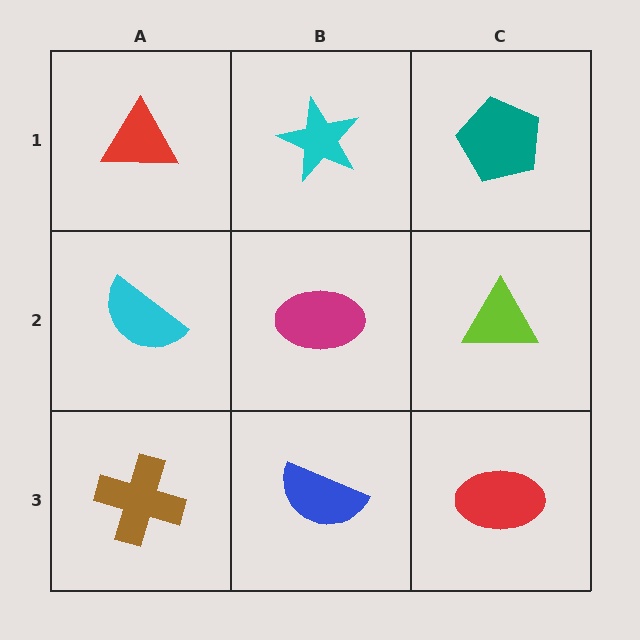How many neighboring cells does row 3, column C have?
2.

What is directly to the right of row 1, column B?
A teal pentagon.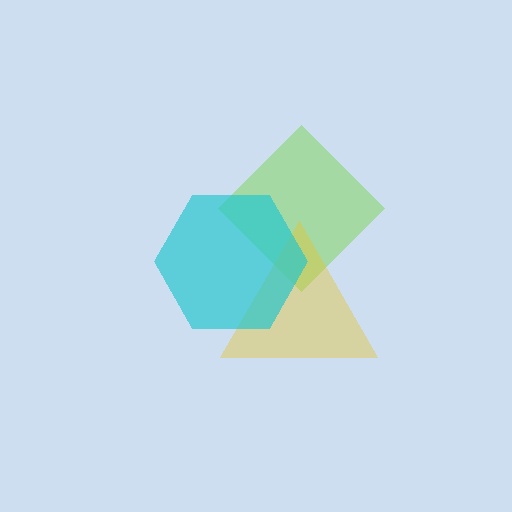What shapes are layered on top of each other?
The layered shapes are: a lime diamond, a yellow triangle, a cyan hexagon.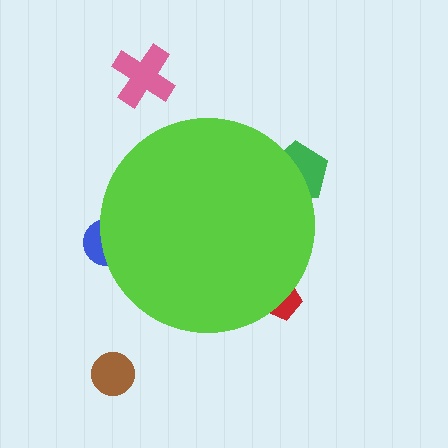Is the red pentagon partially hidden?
Yes, the red pentagon is partially hidden behind the lime circle.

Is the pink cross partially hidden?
No, the pink cross is fully visible.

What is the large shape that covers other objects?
A lime circle.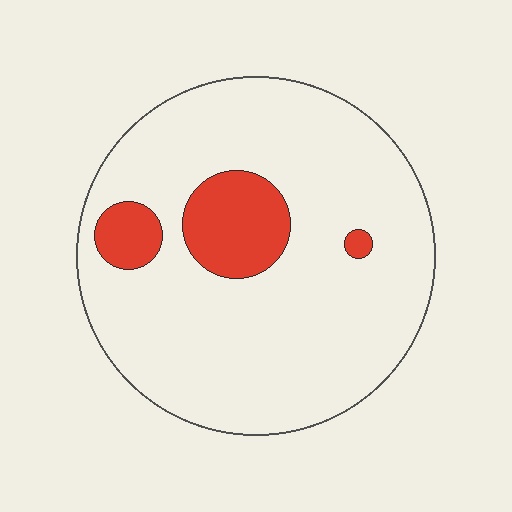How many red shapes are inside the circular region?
3.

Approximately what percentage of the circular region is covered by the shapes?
Approximately 15%.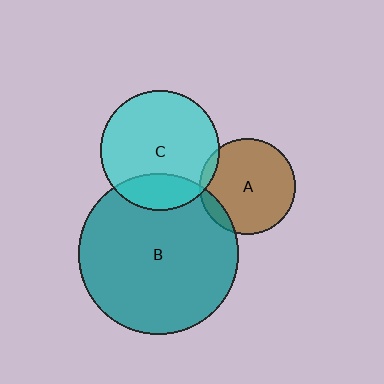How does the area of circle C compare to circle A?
Approximately 1.6 times.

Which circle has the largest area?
Circle B (teal).